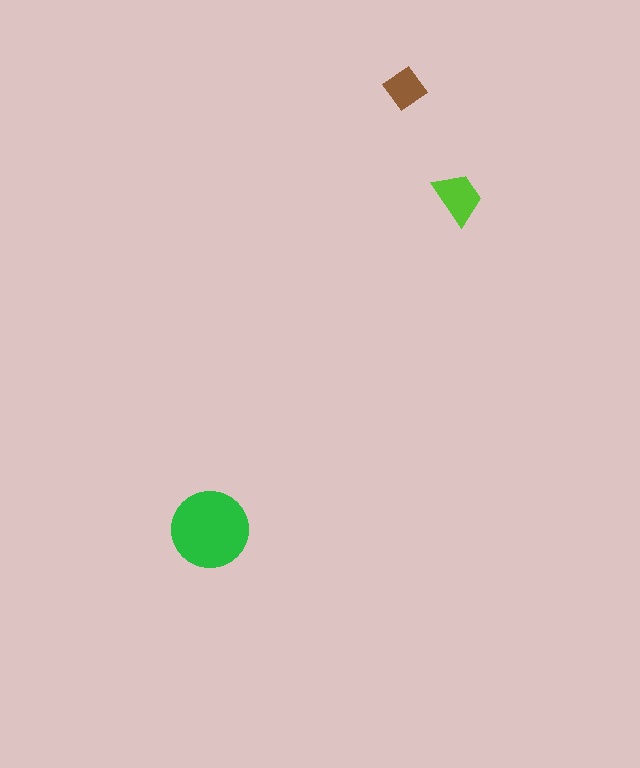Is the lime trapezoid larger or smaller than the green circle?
Smaller.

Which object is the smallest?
The brown diamond.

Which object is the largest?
The green circle.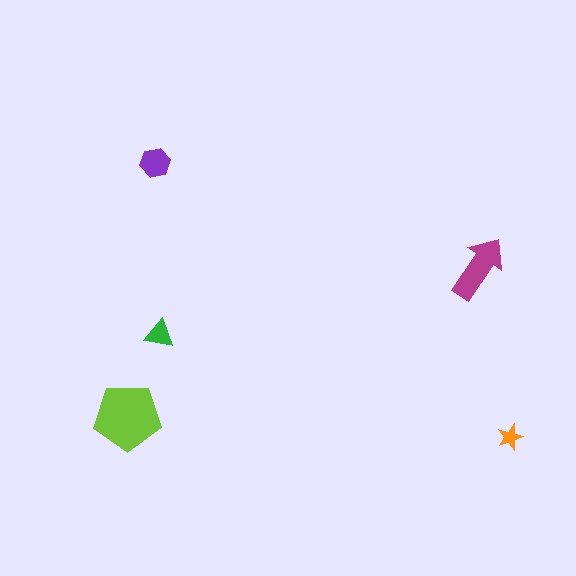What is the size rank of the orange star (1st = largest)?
5th.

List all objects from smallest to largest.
The orange star, the green triangle, the purple hexagon, the magenta arrow, the lime pentagon.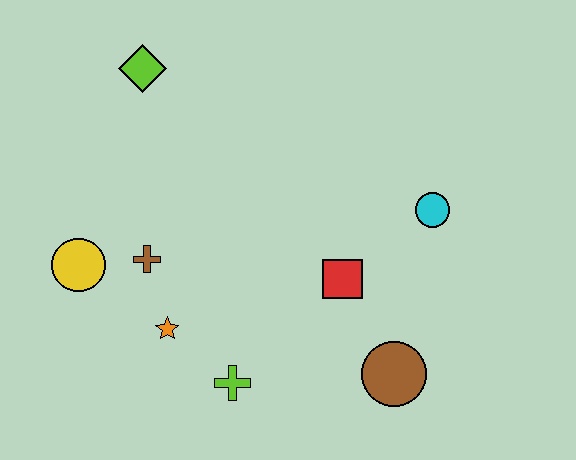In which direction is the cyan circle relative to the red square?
The cyan circle is to the right of the red square.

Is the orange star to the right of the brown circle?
No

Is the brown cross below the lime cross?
No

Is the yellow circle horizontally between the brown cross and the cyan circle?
No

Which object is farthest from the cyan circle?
The yellow circle is farthest from the cyan circle.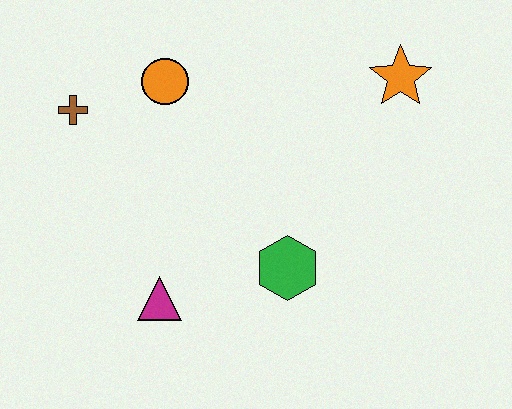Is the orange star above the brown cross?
Yes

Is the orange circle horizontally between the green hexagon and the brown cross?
Yes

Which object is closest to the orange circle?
The brown cross is closest to the orange circle.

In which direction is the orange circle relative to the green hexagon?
The orange circle is above the green hexagon.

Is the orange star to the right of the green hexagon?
Yes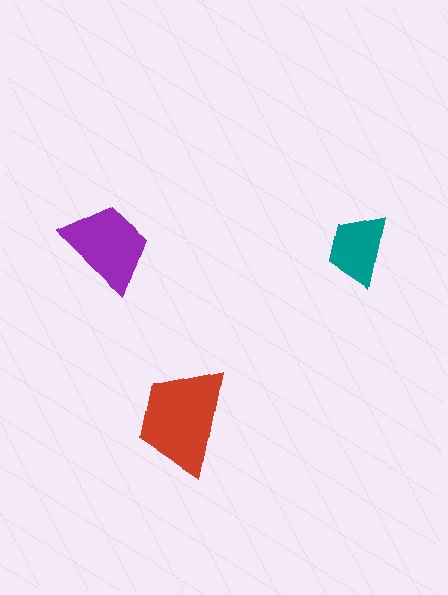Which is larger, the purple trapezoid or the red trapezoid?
The red one.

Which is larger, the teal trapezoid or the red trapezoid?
The red one.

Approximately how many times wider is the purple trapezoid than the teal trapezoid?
About 1.5 times wider.